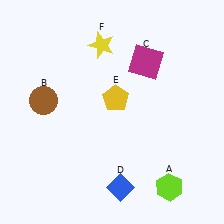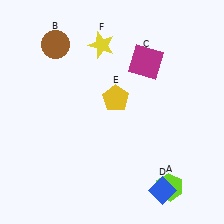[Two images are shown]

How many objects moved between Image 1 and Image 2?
2 objects moved between the two images.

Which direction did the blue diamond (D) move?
The blue diamond (D) moved right.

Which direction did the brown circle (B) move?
The brown circle (B) moved up.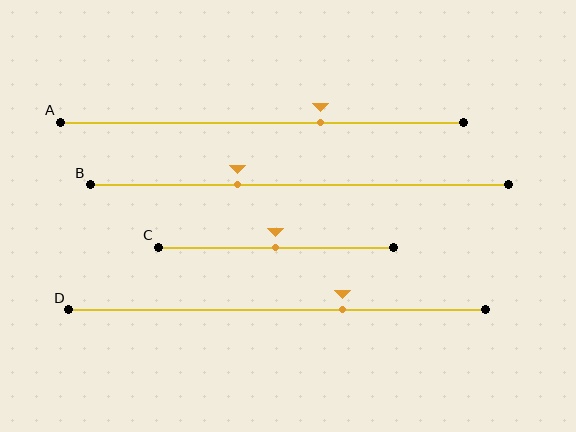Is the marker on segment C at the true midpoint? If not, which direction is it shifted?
Yes, the marker on segment C is at the true midpoint.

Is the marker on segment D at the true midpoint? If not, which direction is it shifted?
No, the marker on segment D is shifted to the right by about 16% of the segment length.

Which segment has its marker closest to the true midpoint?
Segment C has its marker closest to the true midpoint.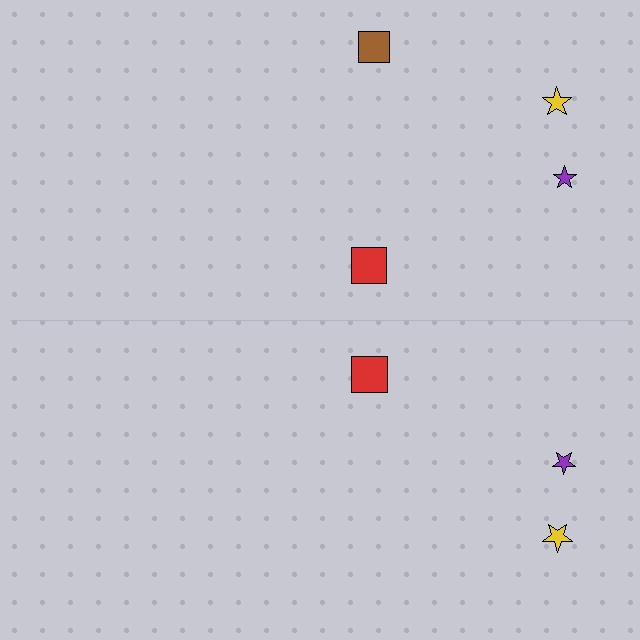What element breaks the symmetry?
A brown square is missing from the bottom side.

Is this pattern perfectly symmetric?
No, the pattern is not perfectly symmetric. A brown square is missing from the bottom side.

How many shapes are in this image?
There are 7 shapes in this image.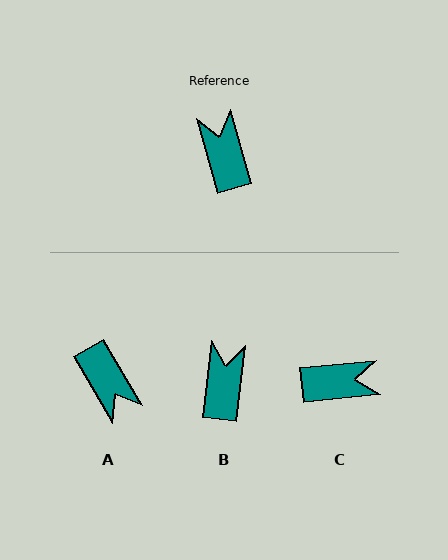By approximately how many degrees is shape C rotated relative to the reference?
Approximately 100 degrees clockwise.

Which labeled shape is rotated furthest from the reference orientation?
A, about 166 degrees away.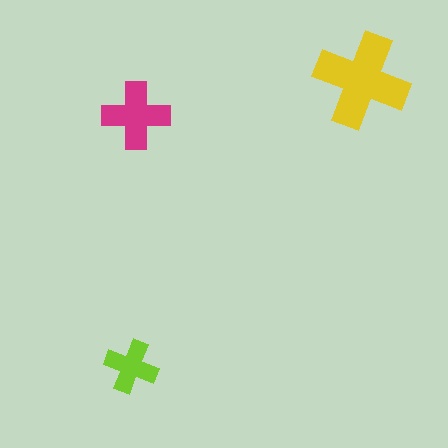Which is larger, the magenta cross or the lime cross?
The magenta one.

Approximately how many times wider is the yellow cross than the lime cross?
About 2 times wider.